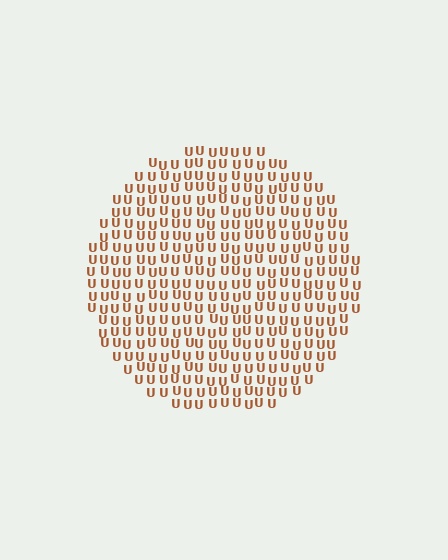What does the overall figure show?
The overall figure shows a circle.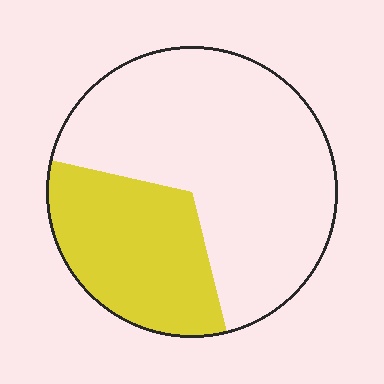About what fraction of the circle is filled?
About one third (1/3).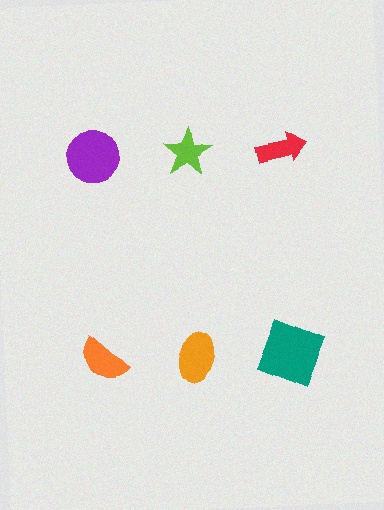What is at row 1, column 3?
A red arrow.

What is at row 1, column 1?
A purple circle.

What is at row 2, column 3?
A teal square.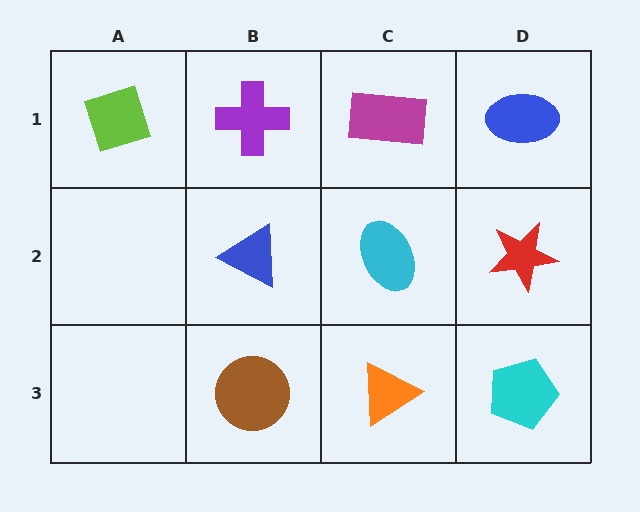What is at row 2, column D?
A red star.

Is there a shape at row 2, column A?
No, that cell is empty.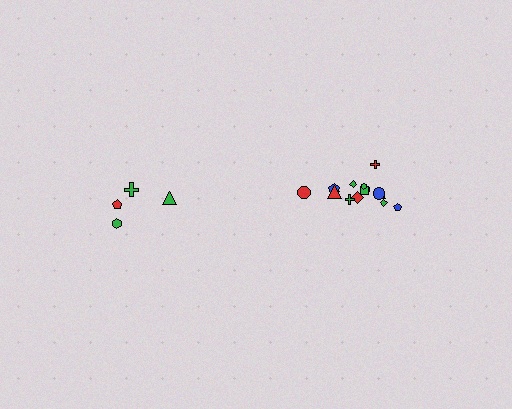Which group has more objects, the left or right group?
The right group.